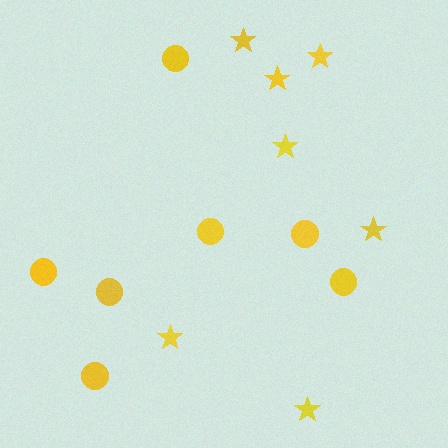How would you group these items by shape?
There are 2 groups: one group of stars (7) and one group of circles (7).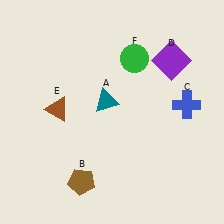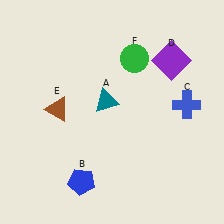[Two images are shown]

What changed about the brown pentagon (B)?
In Image 1, B is brown. In Image 2, it changed to blue.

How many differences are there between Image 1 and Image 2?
There is 1 difference between the two images.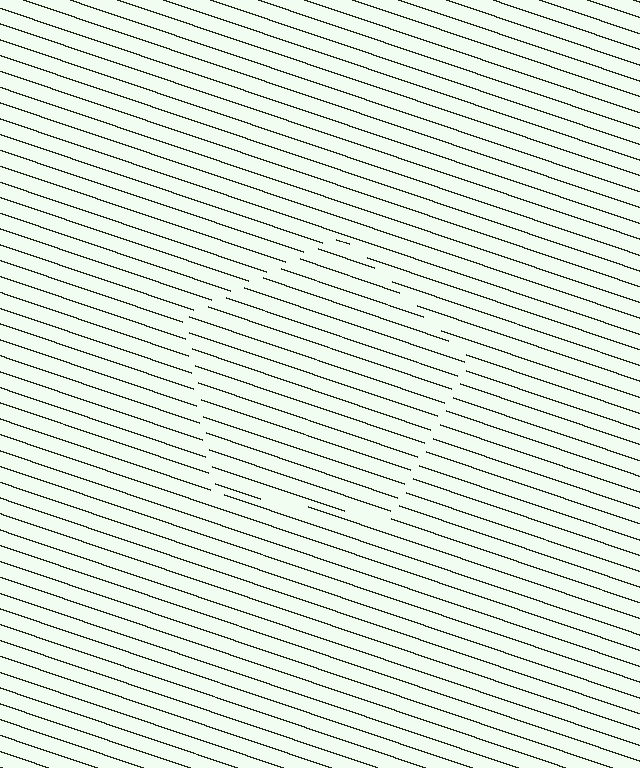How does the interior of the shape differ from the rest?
The interior of the shape contains the same grating, shifted by half a period — the contour is defined by the phase discontinuity where line-ends from the inner and outer gratings abut.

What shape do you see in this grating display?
An illusory pentagon. The interior of the shape contains the same grating, shifted by half a period — the contour is defined by the phase discontinuity where line-ends from the inner and outer gratings abut.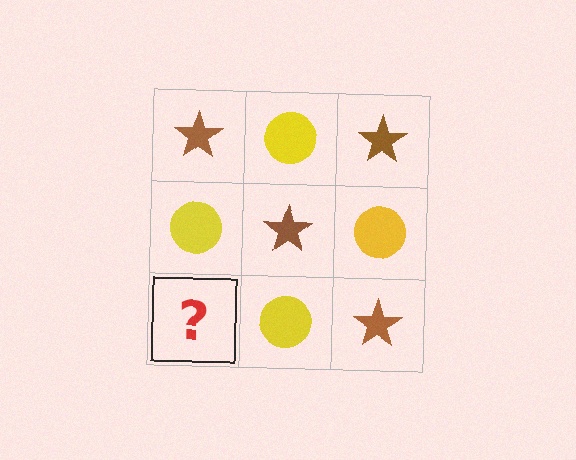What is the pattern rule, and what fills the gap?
The rule is that it alternates brown star and yellow circle in a checkerboard pattern. The gap should be filled with a brown star.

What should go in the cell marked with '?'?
The missing cell should contain a brown star.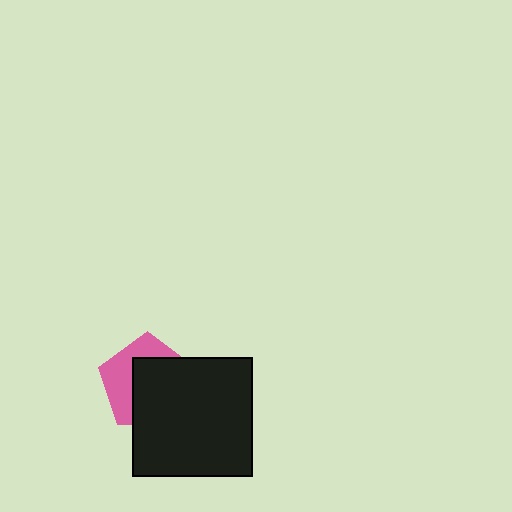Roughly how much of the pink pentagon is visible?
A small part of it is visible (roughly 41%).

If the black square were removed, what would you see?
You would see the complete pink pentagon.